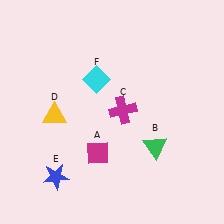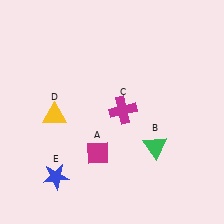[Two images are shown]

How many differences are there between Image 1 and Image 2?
There is 1 difference between the two images.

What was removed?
The cyan diamond (F) was removed in Image 2.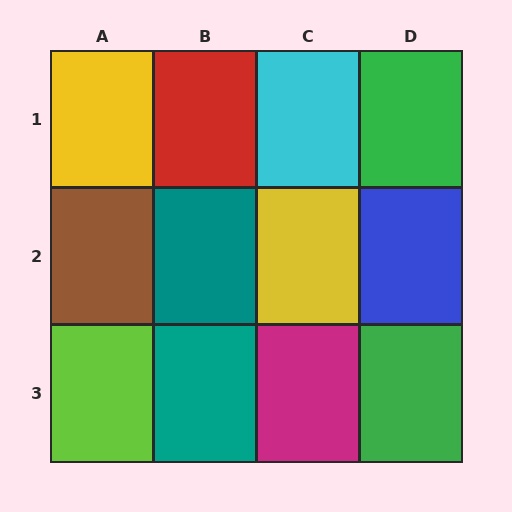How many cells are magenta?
1 cell is magenta.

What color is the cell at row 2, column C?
Yellow.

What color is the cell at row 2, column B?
Teal.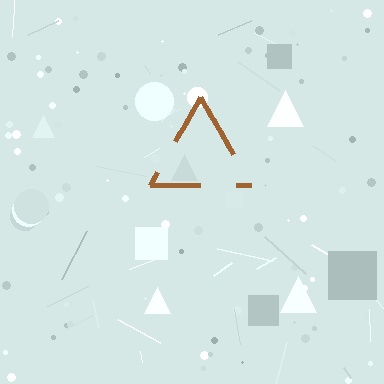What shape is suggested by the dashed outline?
The dashed outline suggests a triangle.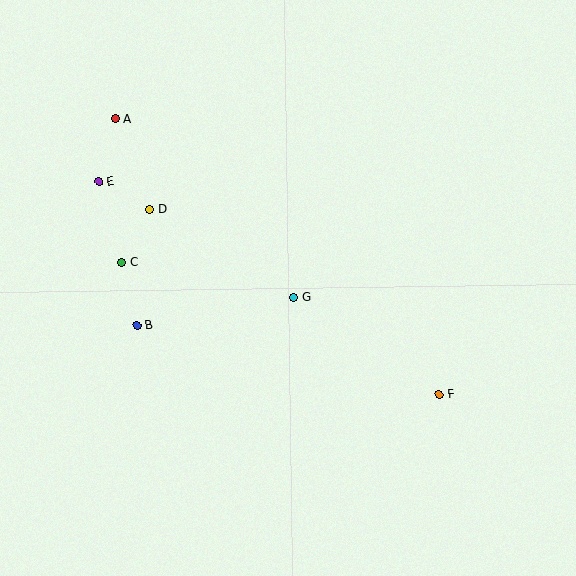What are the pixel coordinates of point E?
Point E is at (99, 181).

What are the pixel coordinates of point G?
Point G is at (294, 297).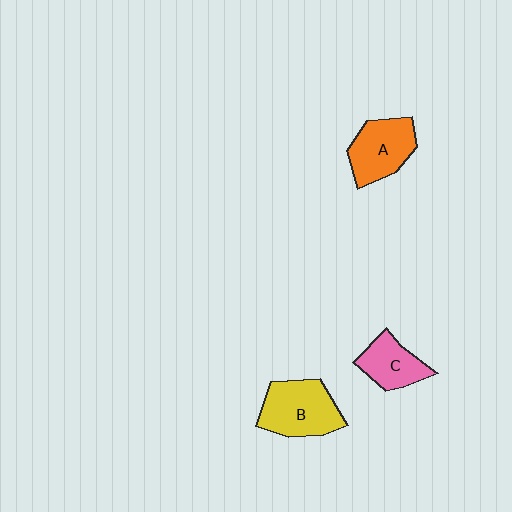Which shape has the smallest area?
Shape C (pink).